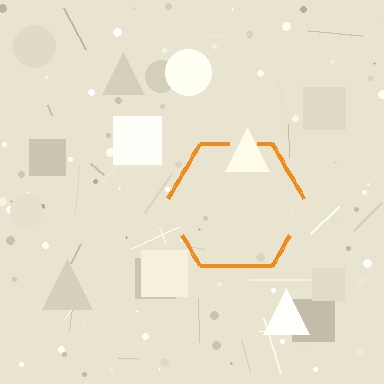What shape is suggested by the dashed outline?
The dashed outline suggests a hexagon.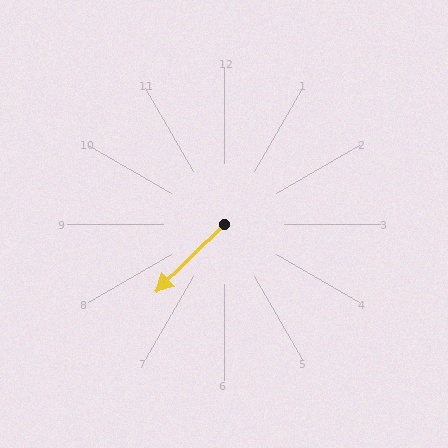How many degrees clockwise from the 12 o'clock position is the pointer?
Approximately 225 degrees.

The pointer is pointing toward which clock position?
Roughly 8 o'clock.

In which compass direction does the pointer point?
Southwest.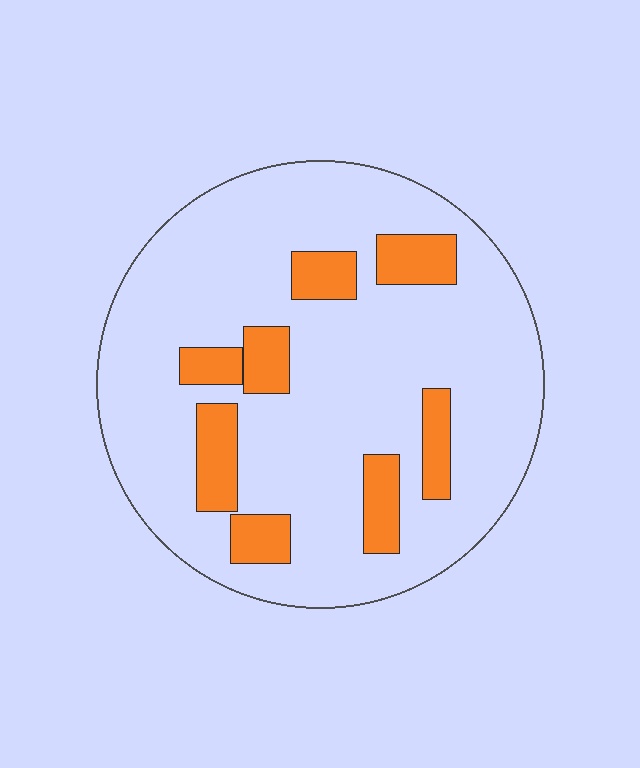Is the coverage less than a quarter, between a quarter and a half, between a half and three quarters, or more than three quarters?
Less than a quarter.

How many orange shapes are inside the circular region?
8.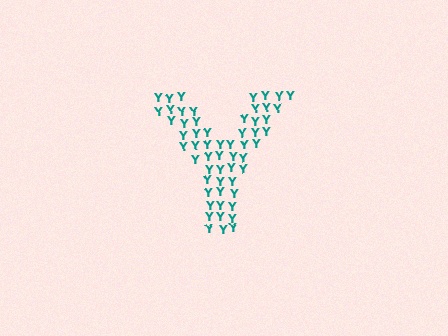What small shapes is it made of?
It is made of small letter Y's.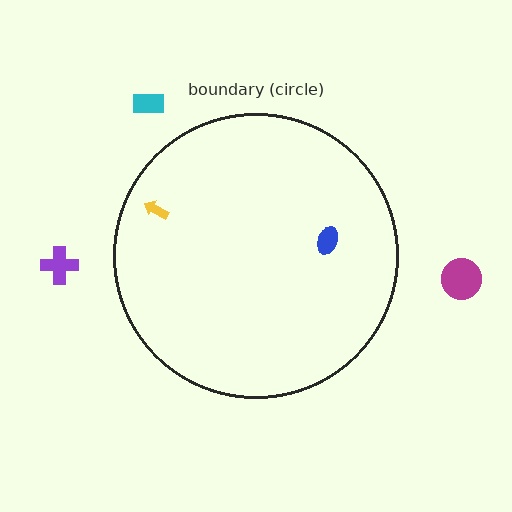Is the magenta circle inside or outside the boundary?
Outside.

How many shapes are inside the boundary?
2 inside, 3 outside.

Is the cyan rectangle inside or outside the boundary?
Outside.